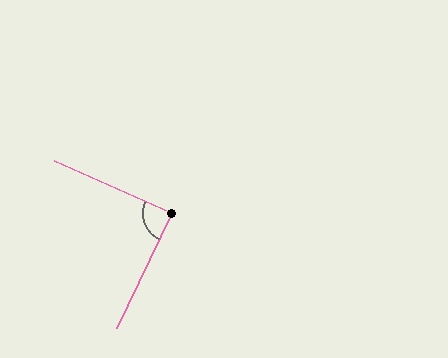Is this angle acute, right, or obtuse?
It is approximately a right angle.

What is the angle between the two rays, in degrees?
Approximately 88 degrees.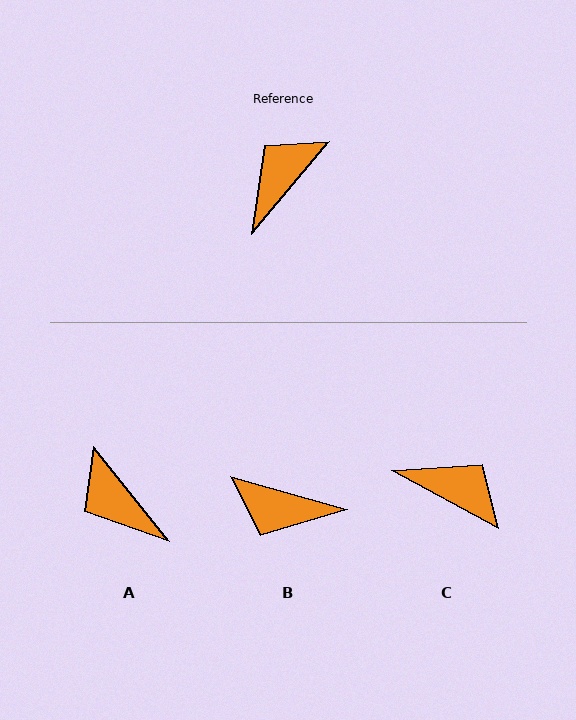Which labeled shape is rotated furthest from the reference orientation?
B, about 114 degrees away.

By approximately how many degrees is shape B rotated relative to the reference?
Approximately 114 degrees counter-clockwise.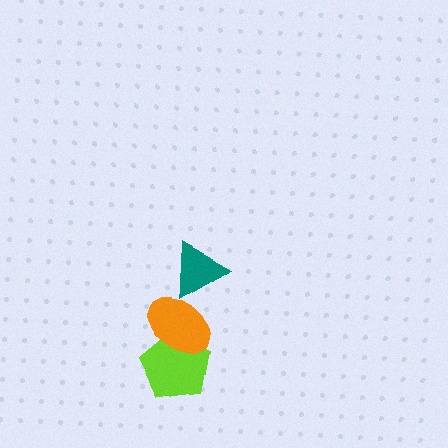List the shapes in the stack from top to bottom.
From top to bottom: the teal triangle, the orange ellipse, the lime pentagon.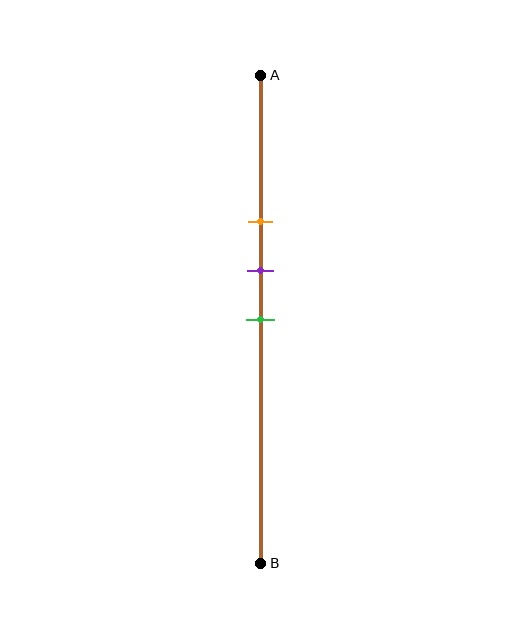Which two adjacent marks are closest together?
The purple and green marks are the closest adjacent pair.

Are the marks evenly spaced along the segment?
Yes, the marks are approximately evenly spaced.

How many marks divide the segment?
There are 3 marks dividing the segment.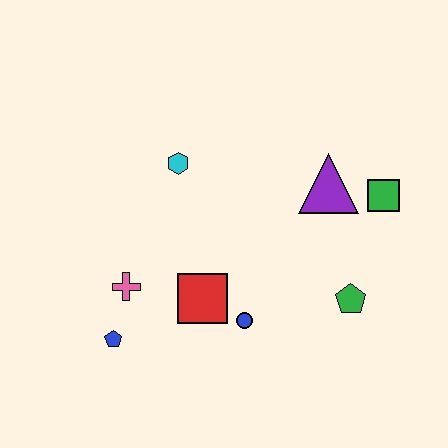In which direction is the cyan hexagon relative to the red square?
The cyan hexagon is above the red square.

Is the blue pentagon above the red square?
No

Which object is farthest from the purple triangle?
The blue pentagon is farthest from the purple triangle.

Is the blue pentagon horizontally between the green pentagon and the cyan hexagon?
No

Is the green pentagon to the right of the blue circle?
Yes